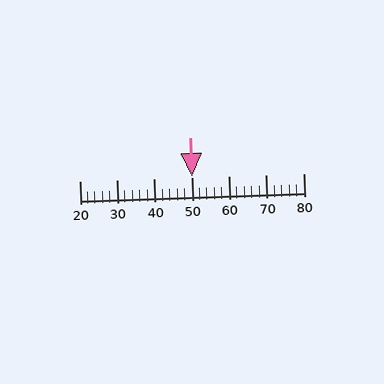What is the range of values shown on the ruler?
The ruler shows values from 20 to 80.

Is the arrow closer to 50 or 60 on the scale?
The arrow is closer to 50.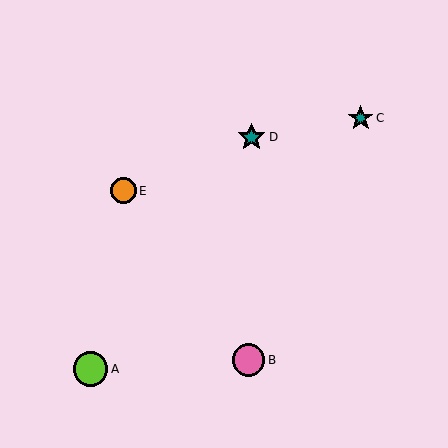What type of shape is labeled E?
Shape E is an orange circle.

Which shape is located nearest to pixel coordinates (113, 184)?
The orange circle (labeled E) at (123, 191) is nearest to that location.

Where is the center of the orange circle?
The center of the orange circle is at (123, 191).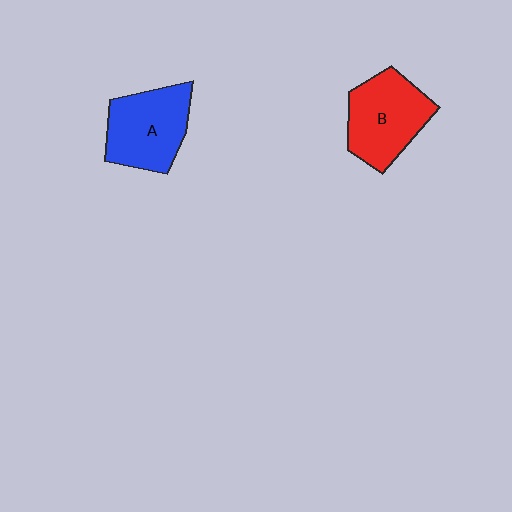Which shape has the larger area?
Shape B (red).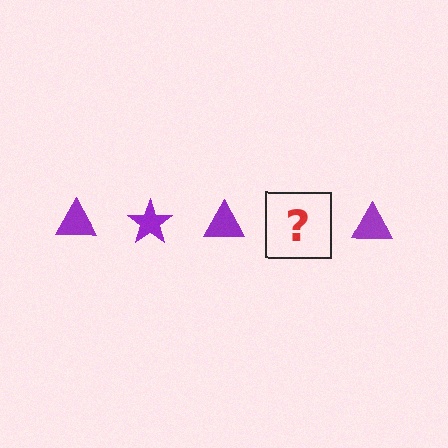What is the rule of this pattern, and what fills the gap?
The rule is that the pattern cycles through triangle, star shapes in purple. The gap should be filled with a purple star.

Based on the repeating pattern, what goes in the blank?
The blank should be a purple star.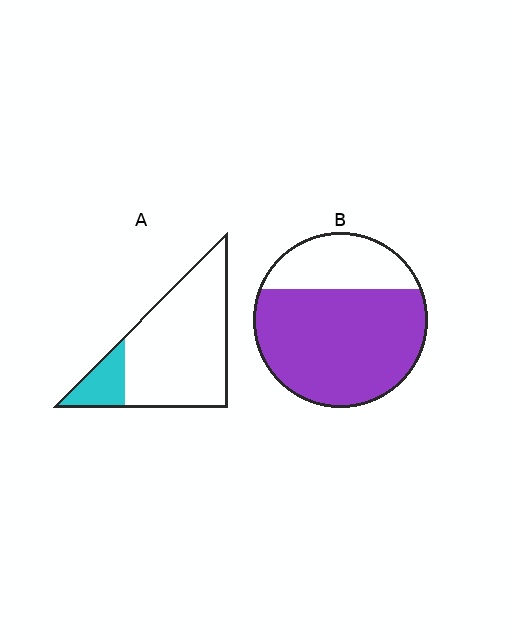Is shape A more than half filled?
No.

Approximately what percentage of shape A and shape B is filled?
A is approximately 15% and B is approximately 70%.